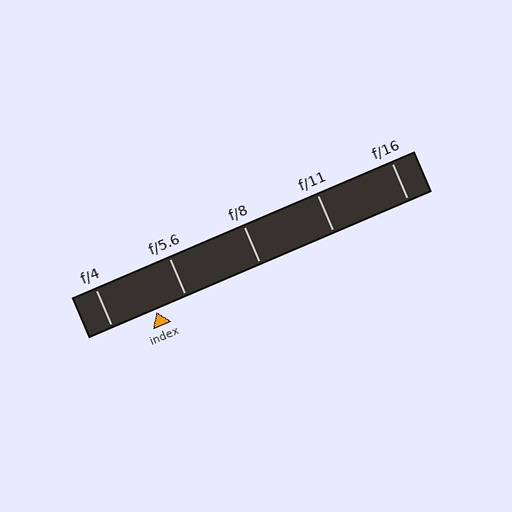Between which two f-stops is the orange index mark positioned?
The index mark is between f/4 and f/5.6.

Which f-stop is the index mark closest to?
The index mark is closest to f/5.6.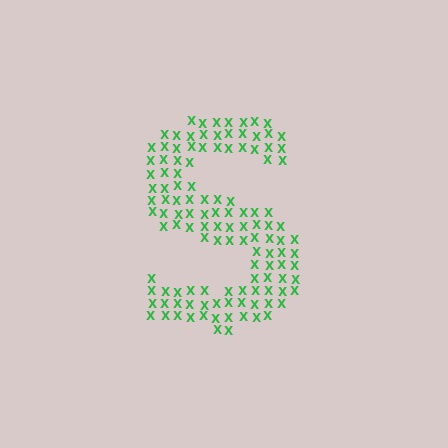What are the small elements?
The small elements are letter X's.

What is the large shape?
The large shape is the letter S.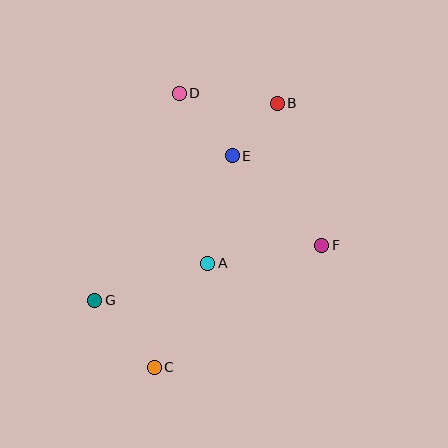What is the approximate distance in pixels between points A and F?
The distance between A and F is approximately 115 pixels.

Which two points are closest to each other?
Points B and E are closest to each other.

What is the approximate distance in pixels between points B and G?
The distance between B and G is approximately 268 pixels.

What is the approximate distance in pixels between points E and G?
The distance between E and G is approximately 199 pixels.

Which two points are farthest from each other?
Points B and C are farthest from each other.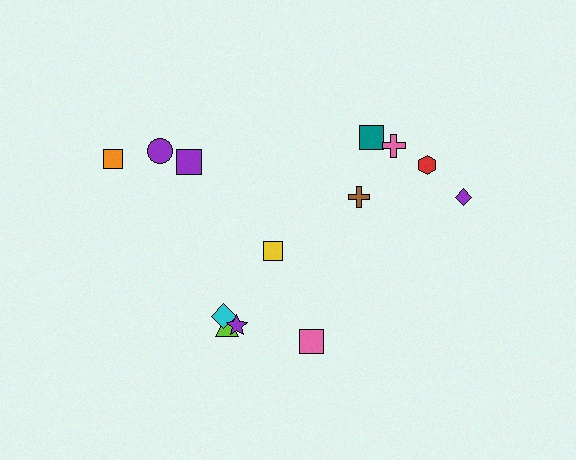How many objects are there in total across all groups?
There are 13 objects.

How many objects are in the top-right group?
There are 5 objects.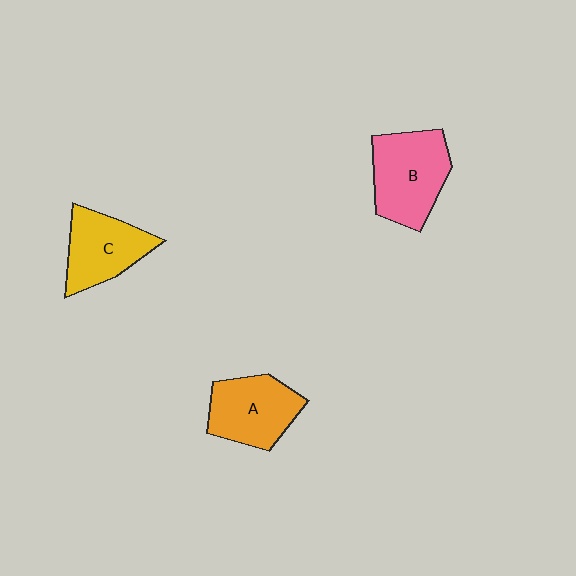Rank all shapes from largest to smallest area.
From largest to smallest: B (pink), A (orange), C (yellow).